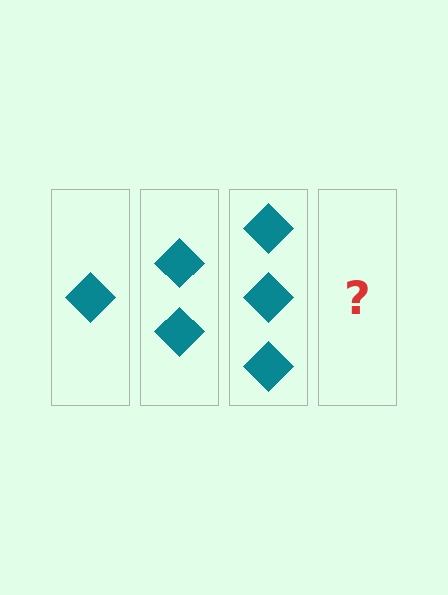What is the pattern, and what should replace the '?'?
The pattern is that each step adds one more diamond. The '?' should be 4 diamonds.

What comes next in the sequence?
The next element should be 4 diamonds.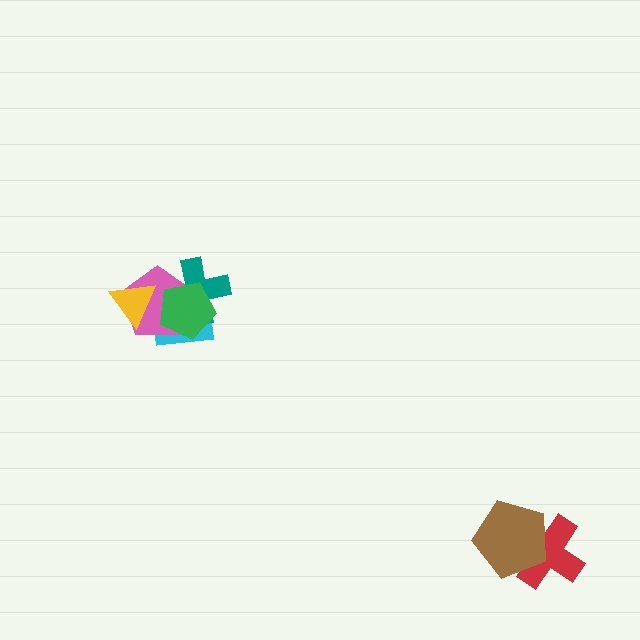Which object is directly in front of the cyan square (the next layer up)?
The teal cross is directly in front of the cyan square.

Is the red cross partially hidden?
Yes, it is partially covered by another shape.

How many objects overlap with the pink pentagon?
4 objects overlap with the pink pentagon.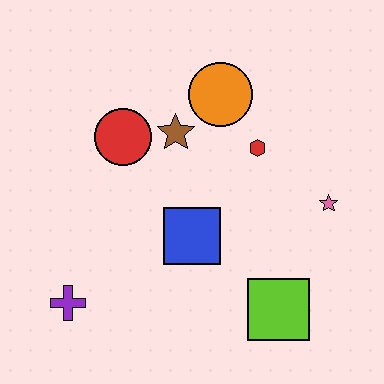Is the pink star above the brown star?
No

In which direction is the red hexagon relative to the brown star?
The red hexagon is to the right of the brown star.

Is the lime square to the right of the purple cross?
Yes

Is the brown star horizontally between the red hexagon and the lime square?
No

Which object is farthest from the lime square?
The red circle is farthest from the lime square.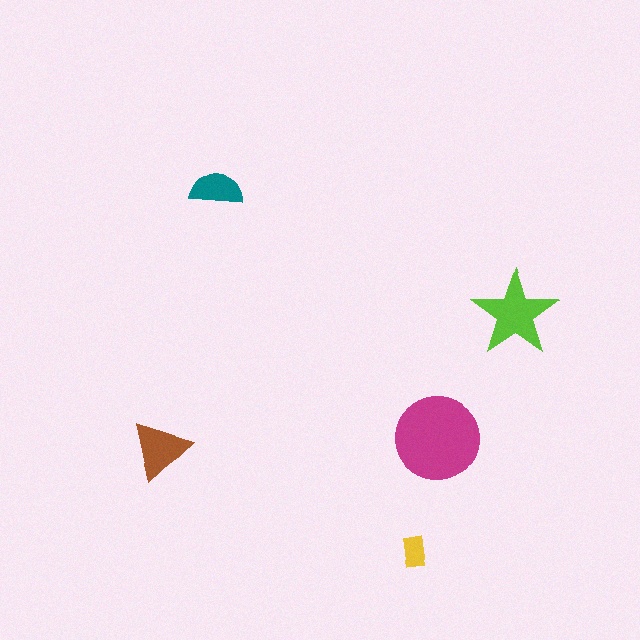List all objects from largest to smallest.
The magenta circle, the lime star, the brown triangle, the teal semicircle, the yellow rectangle.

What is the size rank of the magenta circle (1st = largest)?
1st.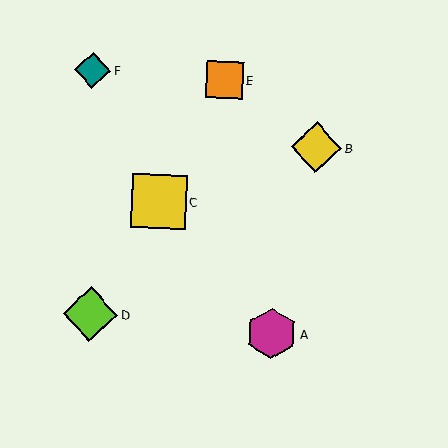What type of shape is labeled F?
Shape F is a teal diamond.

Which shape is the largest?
The yellow square (labeled C) is the largest.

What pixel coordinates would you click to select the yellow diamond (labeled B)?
Click at (316, 147) to select the yellow diamond B.